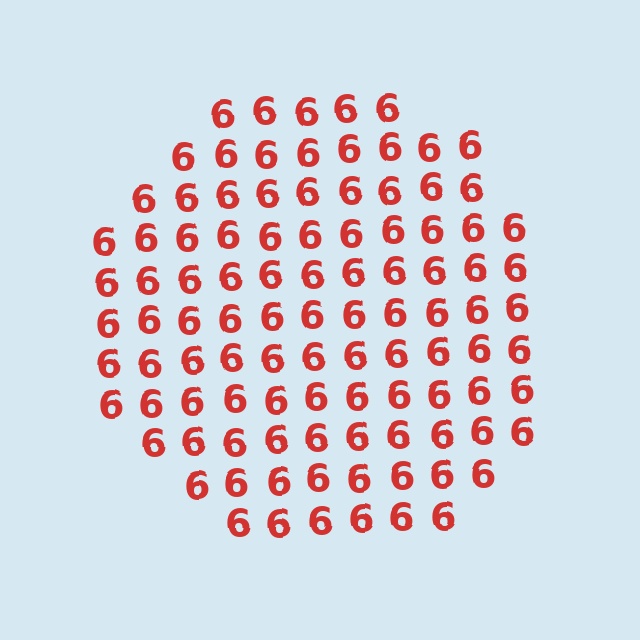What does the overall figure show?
The overall figure shows a circle.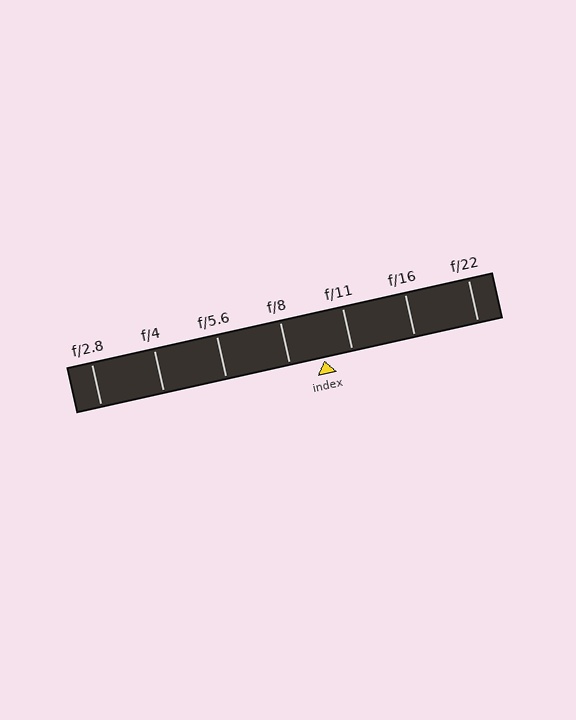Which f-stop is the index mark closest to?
The index mark is closest to f/11.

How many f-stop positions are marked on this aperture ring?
There are 7 f-stop positions marked.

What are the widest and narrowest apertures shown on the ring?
The widest aperture shown is f/2.8 and the narrowest is f/22.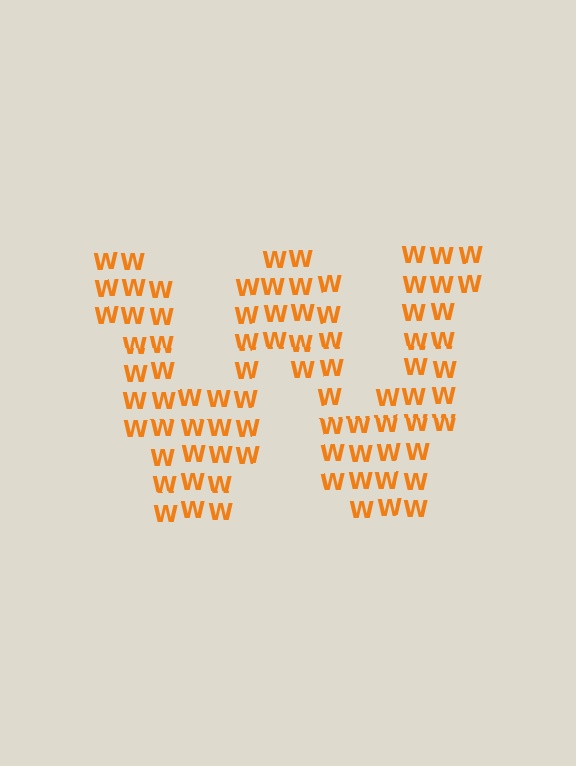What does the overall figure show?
The overall figure shows the letter W.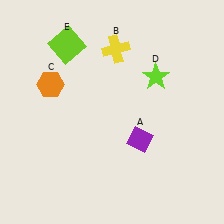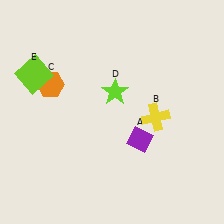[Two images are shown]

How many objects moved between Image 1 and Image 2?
3 objects moved between the two images.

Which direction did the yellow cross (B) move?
The yellow cross (B) moved down.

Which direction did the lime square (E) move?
The lime square (E) moved left.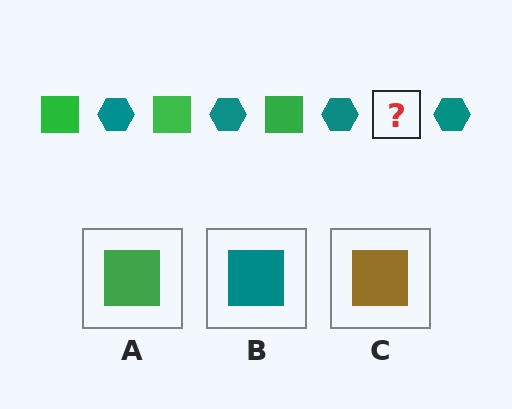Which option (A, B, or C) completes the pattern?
A.